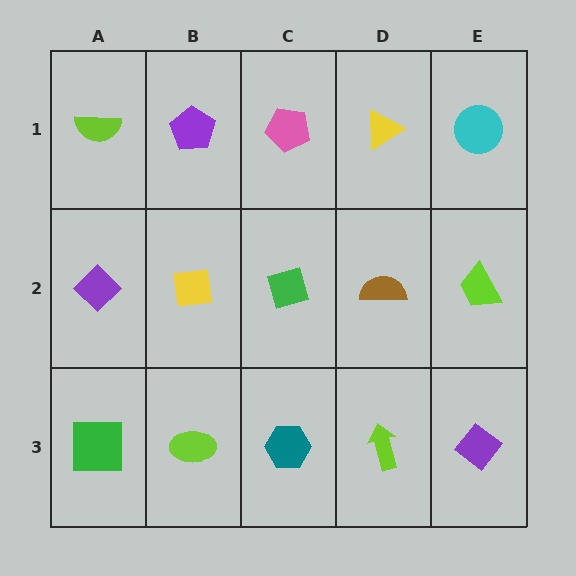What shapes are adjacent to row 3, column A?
A purple diamond (row 2, column A), a lime ellipse (row 3, column B).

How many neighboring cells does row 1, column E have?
2.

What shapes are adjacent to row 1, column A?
A purple diamond (row 2, column A), a purple pentagon (row 1, column B).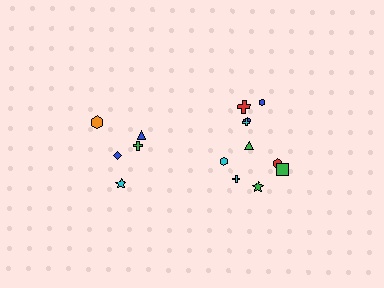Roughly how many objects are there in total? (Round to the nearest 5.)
Roughly 15 objects in total.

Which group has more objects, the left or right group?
The right group.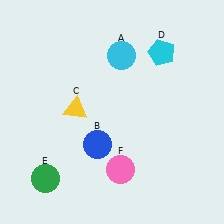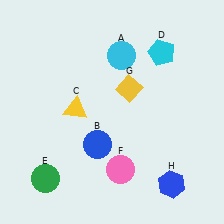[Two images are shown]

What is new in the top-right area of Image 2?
A yellow diamond (G) was added in the top-right area of Image 2.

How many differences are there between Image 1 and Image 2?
There are 2 differences between the two images.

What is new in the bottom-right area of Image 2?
A blue hexagon (H) was added in the bottom-right area of Image 2.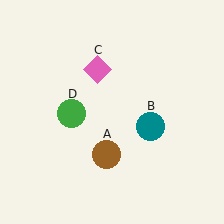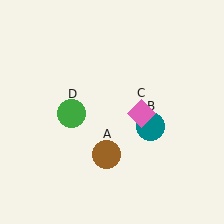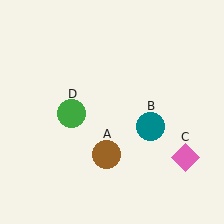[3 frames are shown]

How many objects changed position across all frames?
1 object changed position: pink diamond (object C).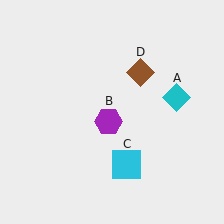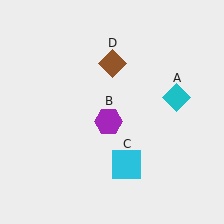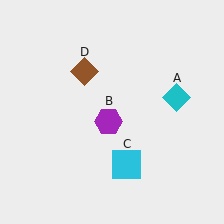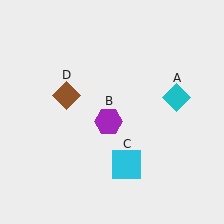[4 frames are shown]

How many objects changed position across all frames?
1 object changed position: brown diamond (object D).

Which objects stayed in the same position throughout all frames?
Cyan diamond (object A) and purple hexagon (object B) and cyan square (object C) remained stationary.